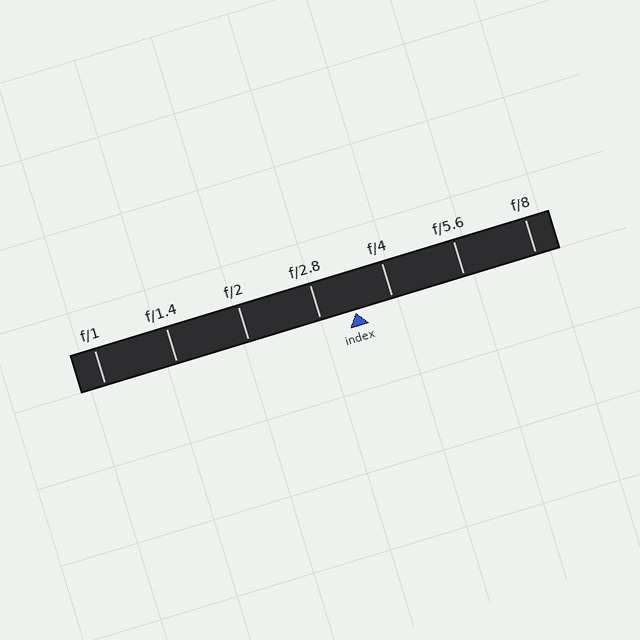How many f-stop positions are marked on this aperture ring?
There are 7 f-stop positions marked.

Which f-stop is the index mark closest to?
The index mark is closest to f/2.8.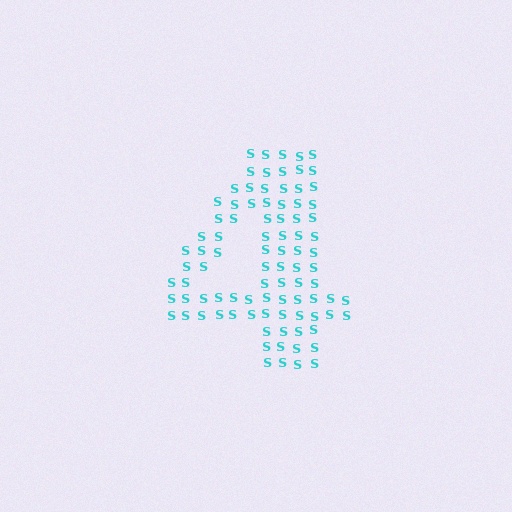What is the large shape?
The large shape is the digit 4.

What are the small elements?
The small elements are letter S's.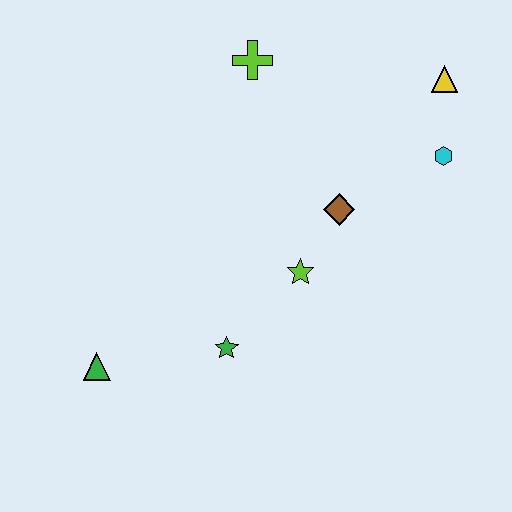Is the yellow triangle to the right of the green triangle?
Yes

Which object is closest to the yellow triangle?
The cyan hexagon is closest to the yellow triangle.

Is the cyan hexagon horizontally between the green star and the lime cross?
No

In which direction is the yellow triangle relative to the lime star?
The yellow triangle is above the lime star.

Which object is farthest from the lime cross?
The green triangle is farthest from the lime cross.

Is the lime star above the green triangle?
Yes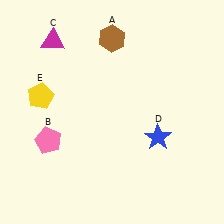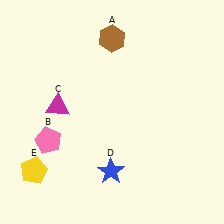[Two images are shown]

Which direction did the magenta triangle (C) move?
The magenta triangle (C) moved down.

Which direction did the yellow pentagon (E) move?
The yellow pentagon (E) moved down.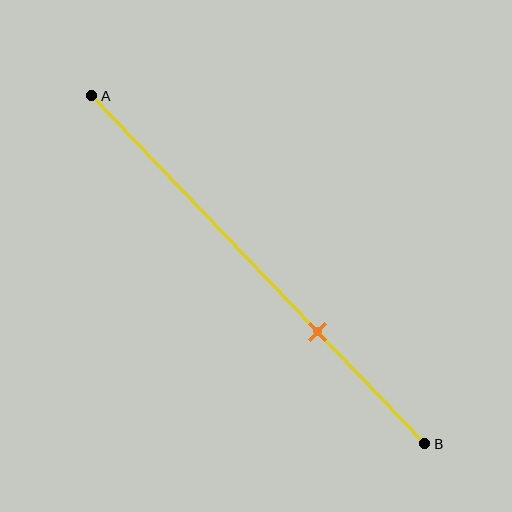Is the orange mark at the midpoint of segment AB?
No, the mark is at about 70% from A, not at the 50% midpoint.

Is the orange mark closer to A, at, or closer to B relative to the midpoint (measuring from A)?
The orange mark is closer to point B than the midpoint of segment AB.